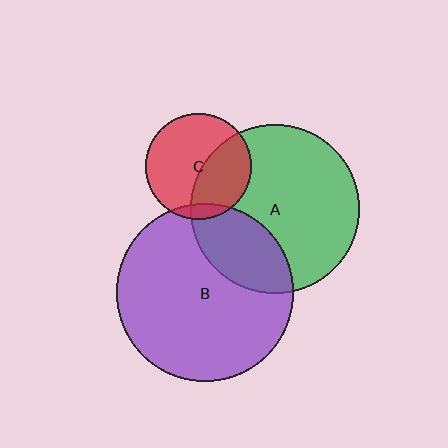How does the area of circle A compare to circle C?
Approximately 2.6 times.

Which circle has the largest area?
Circle B (purple).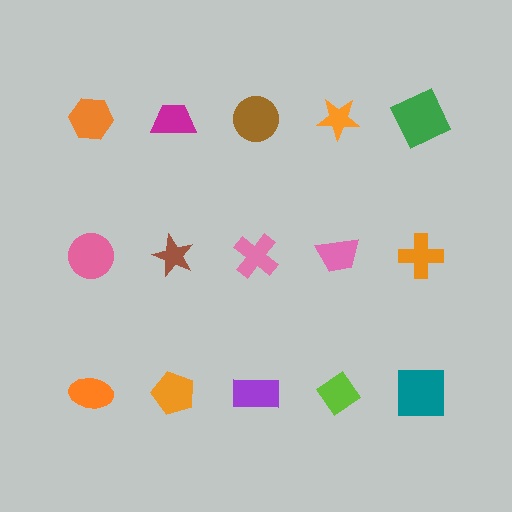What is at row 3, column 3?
A purple rectangle.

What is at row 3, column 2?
An orange pentagon.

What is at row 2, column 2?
A brown star.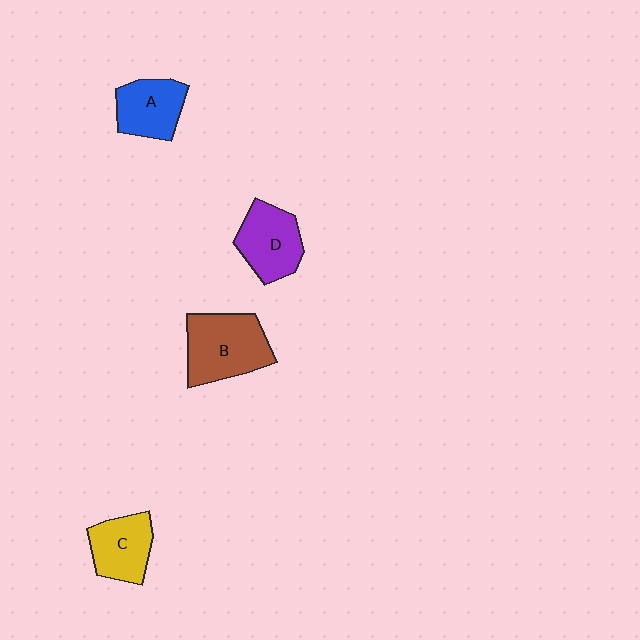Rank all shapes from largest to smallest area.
From largest to smallest: B (brown), D (purple), A (blue), C (yellow).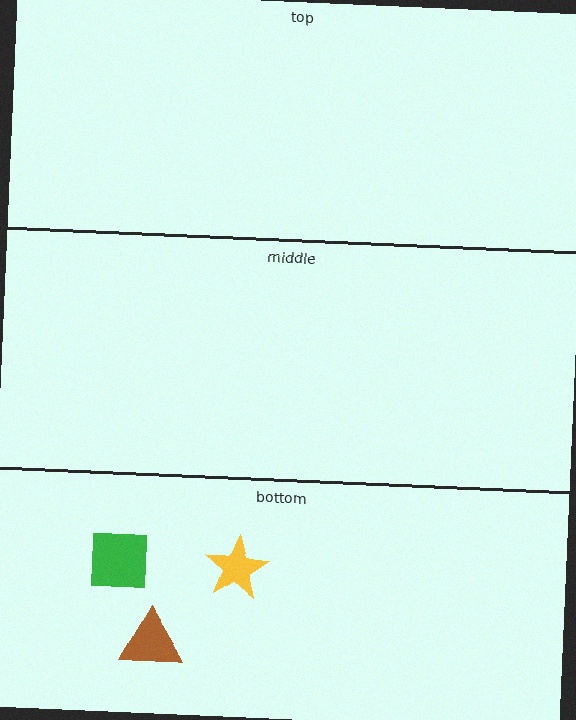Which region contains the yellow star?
The bottom region.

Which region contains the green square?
The bottom region.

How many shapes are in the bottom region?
3.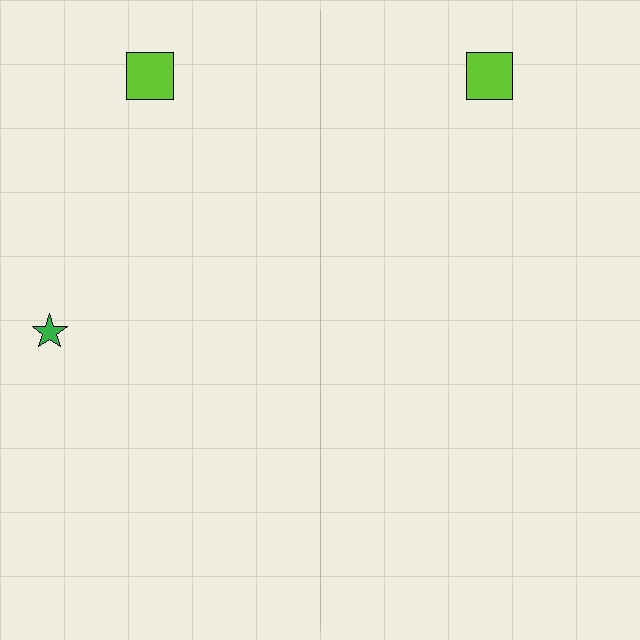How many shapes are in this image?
There are 3 shapes in this image.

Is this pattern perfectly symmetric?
No, the pattern is not perfectly symmetric. A green star is missing from the right side.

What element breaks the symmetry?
A green star is missing from the right side.